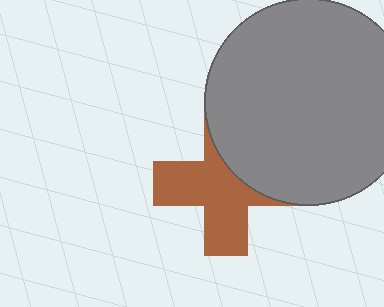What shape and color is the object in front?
The object in front is a gray circle.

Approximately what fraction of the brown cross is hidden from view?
Roughly 38% of the brown cross is hidden behind the gray circle.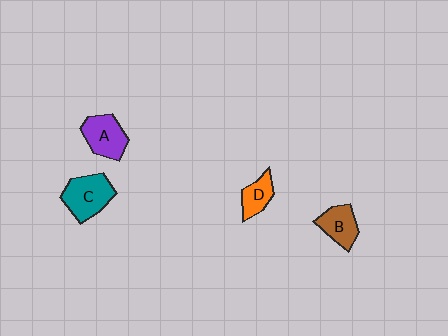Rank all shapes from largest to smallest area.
From largest to smallest: C (teal), A (purple), B (brown), D (orange).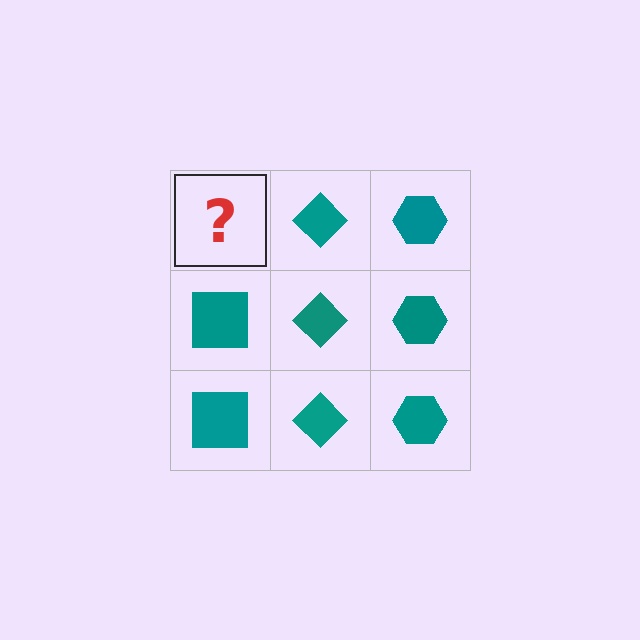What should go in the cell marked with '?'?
The missing cell should contain a teal square.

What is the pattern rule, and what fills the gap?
The rule is that each column has a consistent shape. The gap should be filled with a teal square.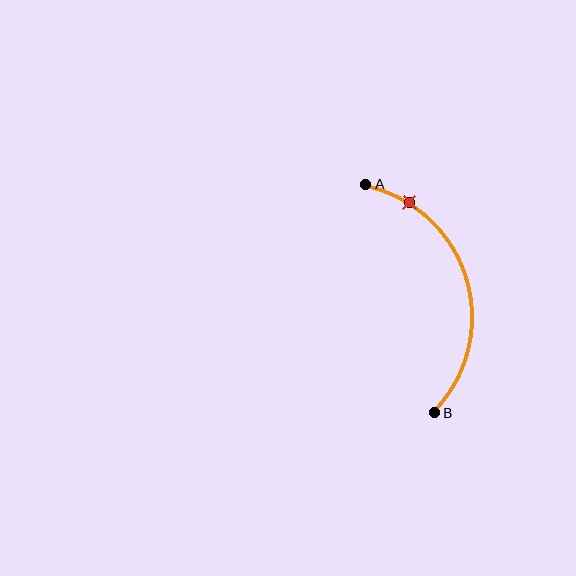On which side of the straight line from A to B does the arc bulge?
The arc bulges to the right of the straight line connecting A and B.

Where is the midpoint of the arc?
The arc midpoint is the point on the curve farthest from the straight line joining A and B. It sits to the right of that line.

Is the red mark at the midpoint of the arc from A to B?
No. The red mark lies on the arc but is closer to endpoint A. The arc midpoint would be at the point on the curve equidistant along the arc from both A and B.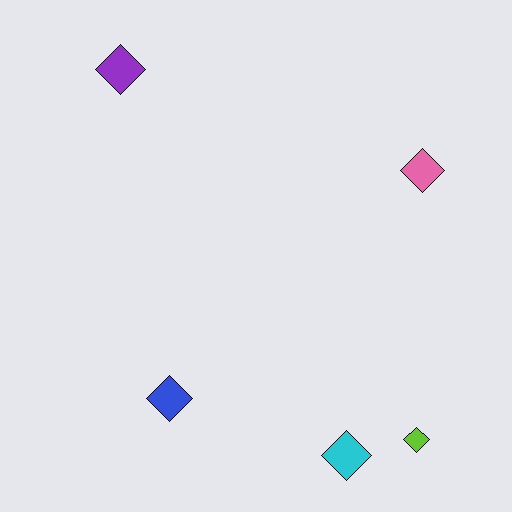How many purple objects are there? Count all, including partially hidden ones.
There is 1 purple object.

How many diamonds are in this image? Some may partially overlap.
There are 5 diamonds.